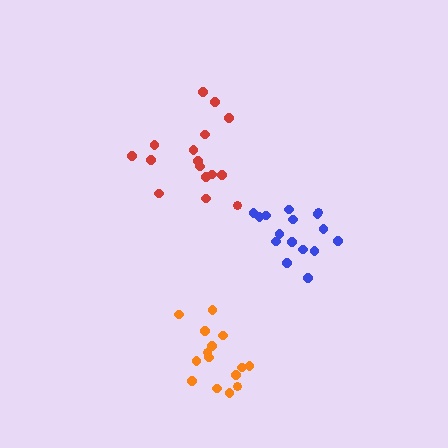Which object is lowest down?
The orange cluster is bottommost.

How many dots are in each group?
Group 1: 15 dots, Group 2: 16 dots, Group 3: 16 dots (47 total).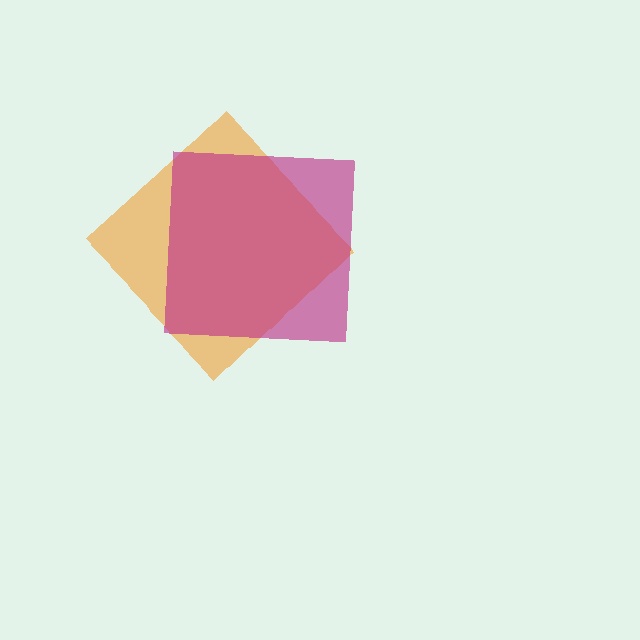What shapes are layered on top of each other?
The layered shapes are: an orange diamond, a magenta square.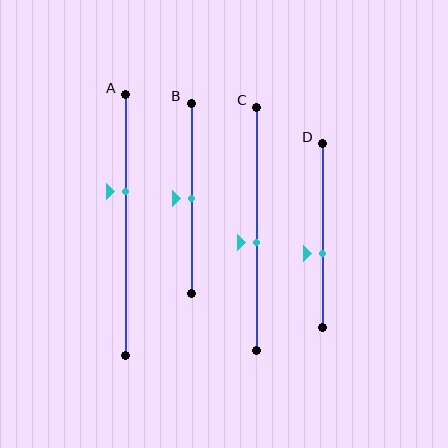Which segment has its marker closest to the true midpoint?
Segment B has its marker closest to the true midpoint.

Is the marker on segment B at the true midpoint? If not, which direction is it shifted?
Yes, the marker on segment B is at the true midpoint.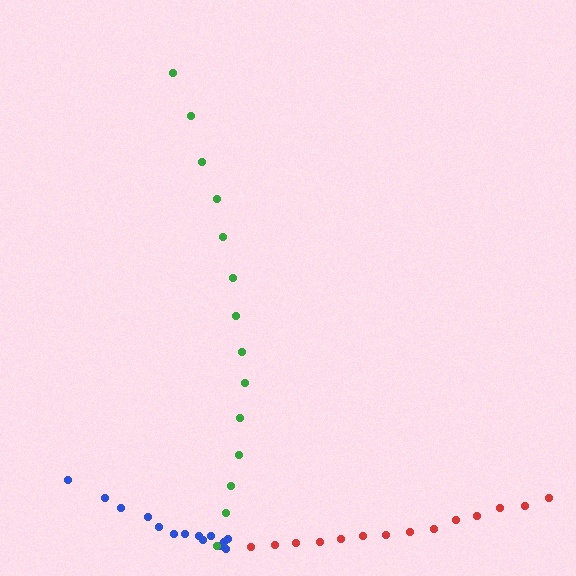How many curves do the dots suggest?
There are 3 distinct paths.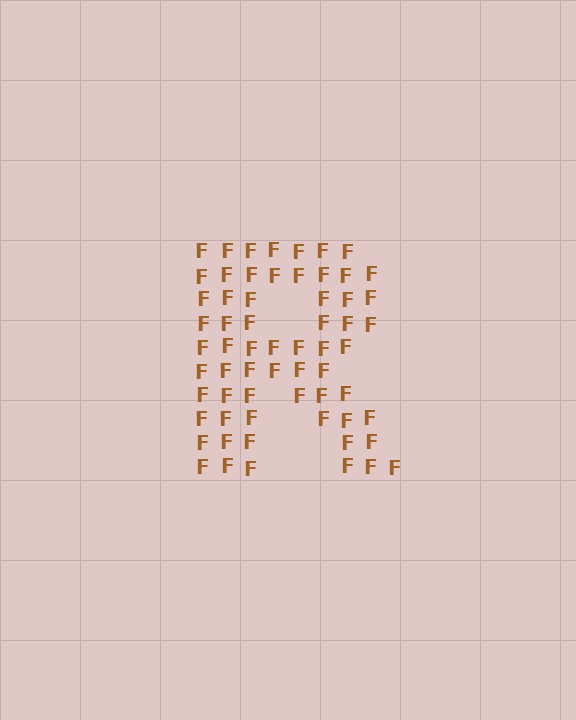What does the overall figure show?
The overall figure shows the letter R.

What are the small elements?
The small elements are letter F's.